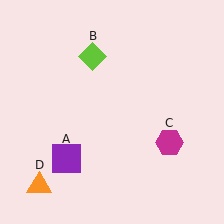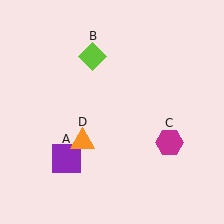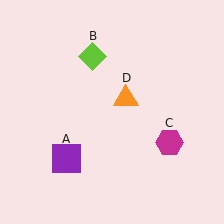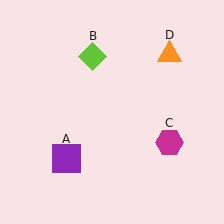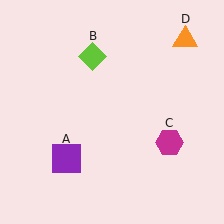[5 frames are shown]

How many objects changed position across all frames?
1 object changed position: orange triangle (object D).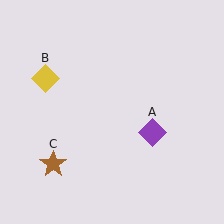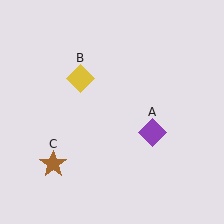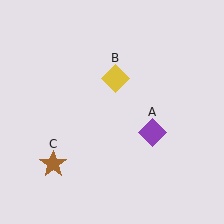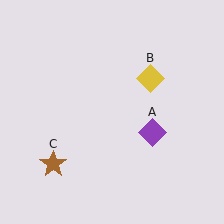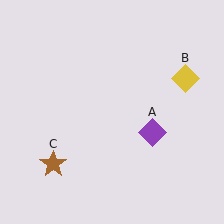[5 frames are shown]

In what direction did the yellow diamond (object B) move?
The yellow diamond (object B) moved right.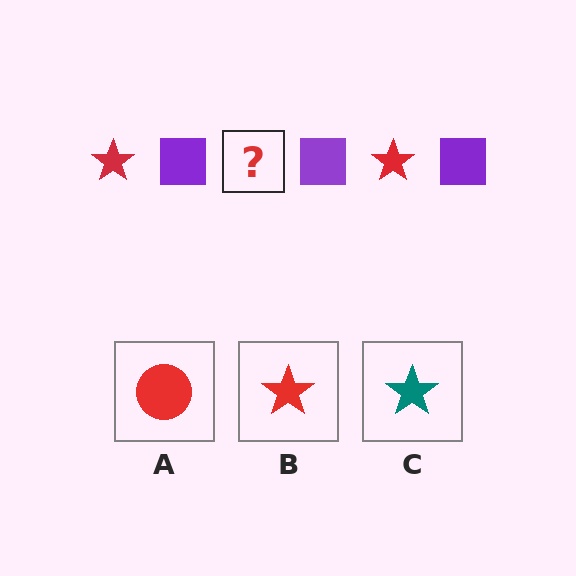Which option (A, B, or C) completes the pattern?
B.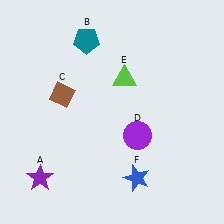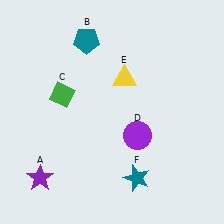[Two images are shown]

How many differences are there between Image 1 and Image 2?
There are 3 differences between the two images.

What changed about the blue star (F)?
In Image 1, F is blue. In Image 2, it changed to teal.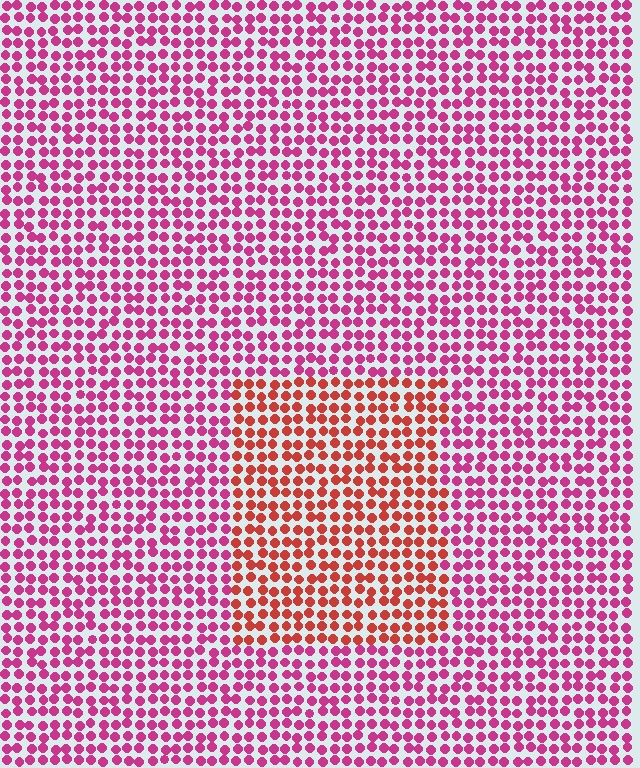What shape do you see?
I see a rectangle.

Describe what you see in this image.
The image is filled with small magenta elements in a uniform arrangement. A rectangle-shaped region is visible where the elements are tinted to a slightly different hue, forming a subtle color boundary.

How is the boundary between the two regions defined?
The boundary is defined purely by a slight shift in hue (about 38 degrees). Spacing, size, and orientation are identical on both sides.